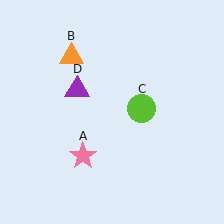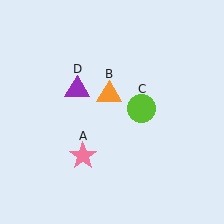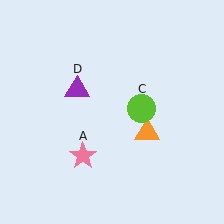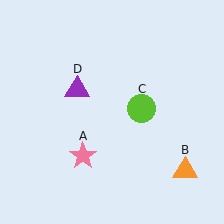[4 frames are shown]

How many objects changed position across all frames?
1 object changed position: orange triangle (object B).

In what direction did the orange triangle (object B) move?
The orange triangle (object B) moved down and to the right.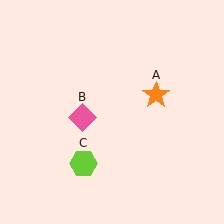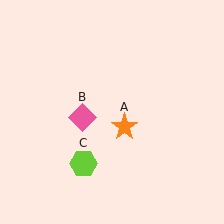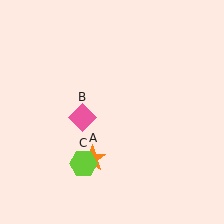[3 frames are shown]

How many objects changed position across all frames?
1 object changed position: orange star (object A).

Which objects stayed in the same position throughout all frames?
Pink diamond (object B) and lime hexagon (object C) remained stationary.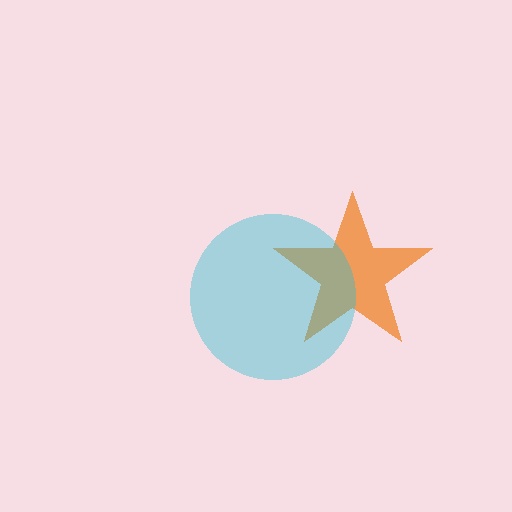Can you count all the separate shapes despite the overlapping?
Yes, there are 2 separate shapes.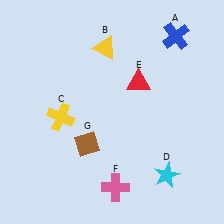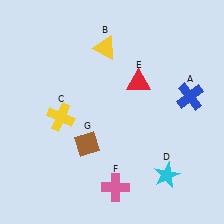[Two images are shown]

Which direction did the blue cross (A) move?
The blue cross (A) moved down.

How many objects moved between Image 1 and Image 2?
1 object moved between the two images.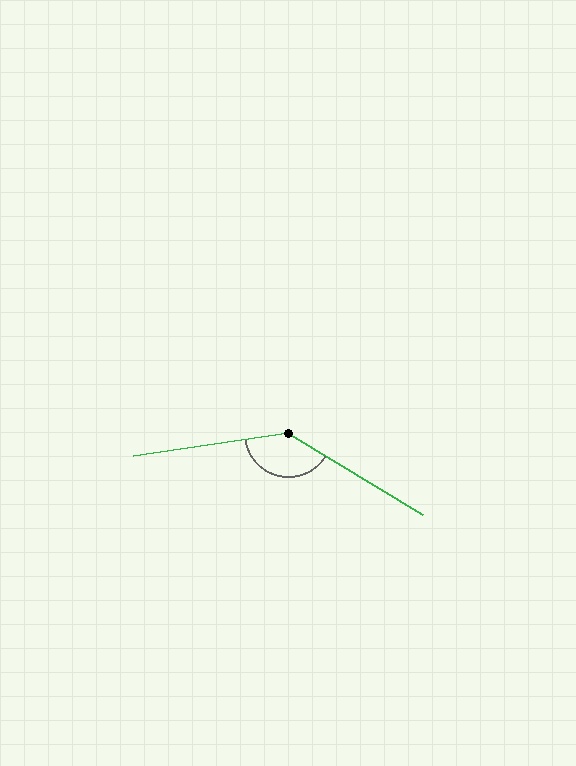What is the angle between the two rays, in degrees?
Approximately 140 degrees.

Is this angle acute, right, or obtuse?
It is obtuse.